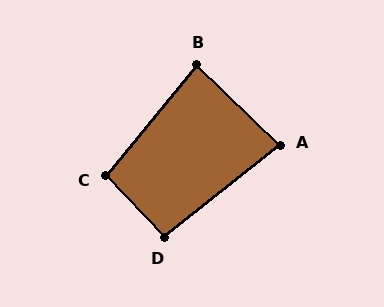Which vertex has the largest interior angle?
C, at approximately 98 degrees.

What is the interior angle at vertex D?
Approximately 94 degrees (approximately right).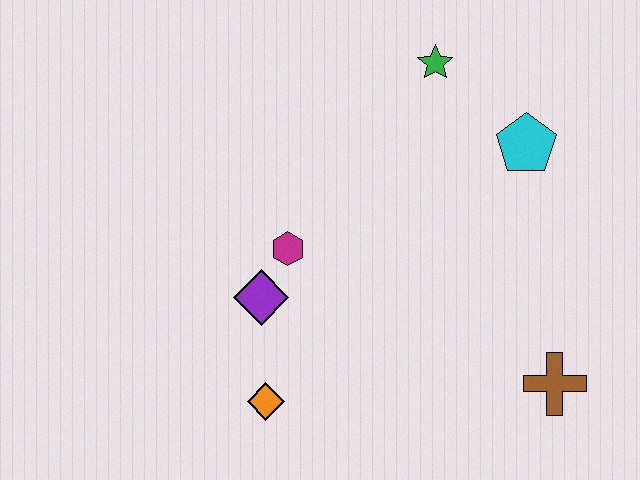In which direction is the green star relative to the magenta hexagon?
The green star is above the magenta hexagon.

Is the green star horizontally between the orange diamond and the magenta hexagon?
No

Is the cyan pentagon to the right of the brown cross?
No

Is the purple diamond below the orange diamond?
No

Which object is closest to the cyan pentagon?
The green star is closest to the cyan pentagon.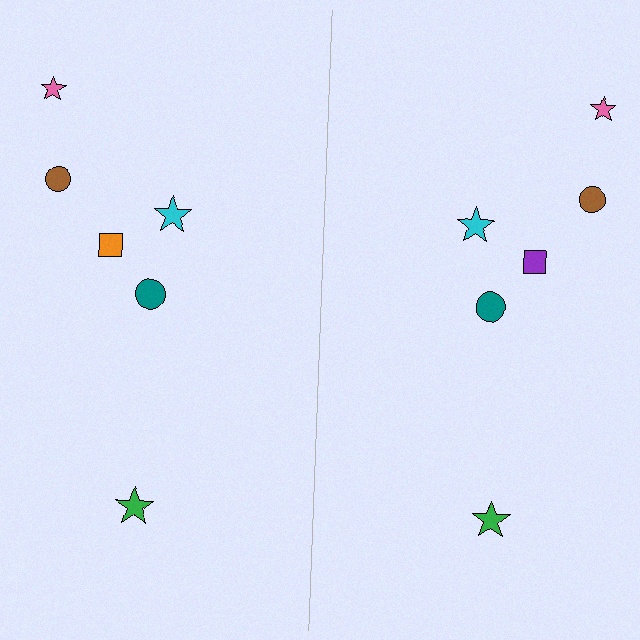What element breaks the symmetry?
The purple square on the right side breaks the symmetry — its mirror counterpart is orange.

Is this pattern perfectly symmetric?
No, the pattern is not perfectly symmetric. The purple square on the right side breaks the symmetry — its mirror counterpart is orange.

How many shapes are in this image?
There are 12 shapes in this image.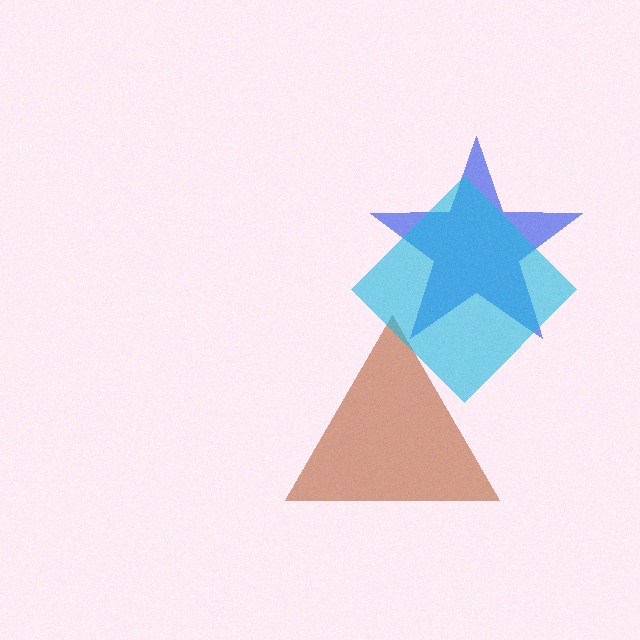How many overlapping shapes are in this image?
There are 3 overlapping shapes in the image.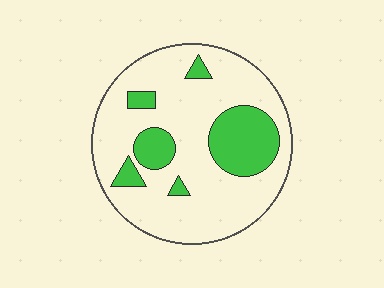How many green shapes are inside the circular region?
6.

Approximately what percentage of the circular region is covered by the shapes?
Approximately 25%.